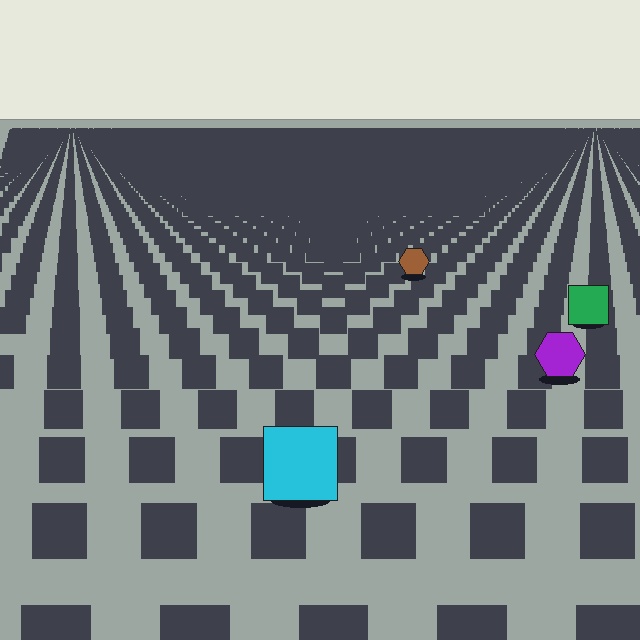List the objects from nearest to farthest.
From nearest to farthest: the cyan square, the purple hexagon, the green square, the brown hexagon.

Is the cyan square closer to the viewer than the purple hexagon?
Yes. The cyan square is closer — you can tell from the texture gradient: the ground texture is coarser near it.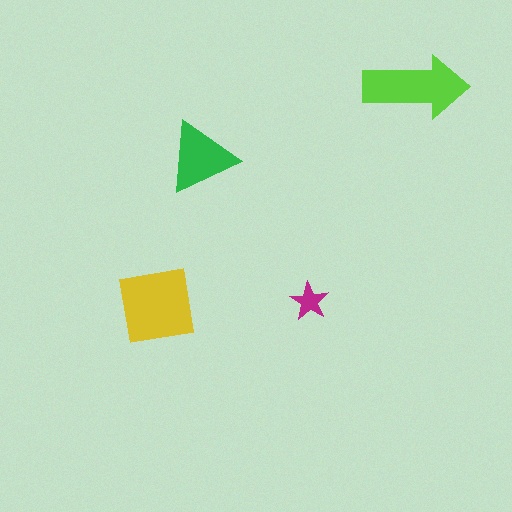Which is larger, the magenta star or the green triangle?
The green triangle.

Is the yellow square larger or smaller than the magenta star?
Larger.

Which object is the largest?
The yellow square.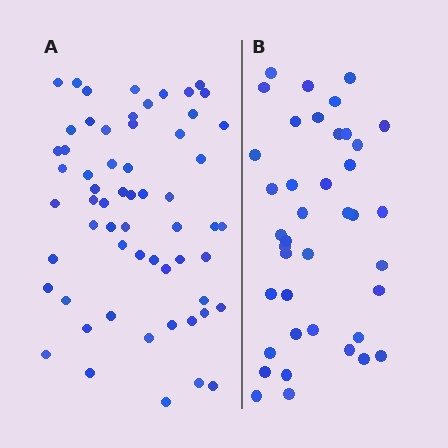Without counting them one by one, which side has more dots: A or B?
Region A (the left region) has more dots.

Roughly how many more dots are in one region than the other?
Region A has approximately 20 more dots than region B.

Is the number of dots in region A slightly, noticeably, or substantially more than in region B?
Region A has substantially more. The ratio is roughly 1.5 to 1.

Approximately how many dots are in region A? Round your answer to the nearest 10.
About 60 dots.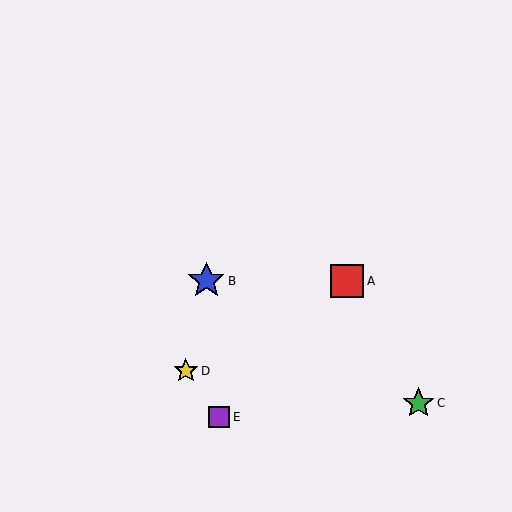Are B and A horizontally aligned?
Yes, both are at y≈281.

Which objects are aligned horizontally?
Objects A, B are aligned horizontally.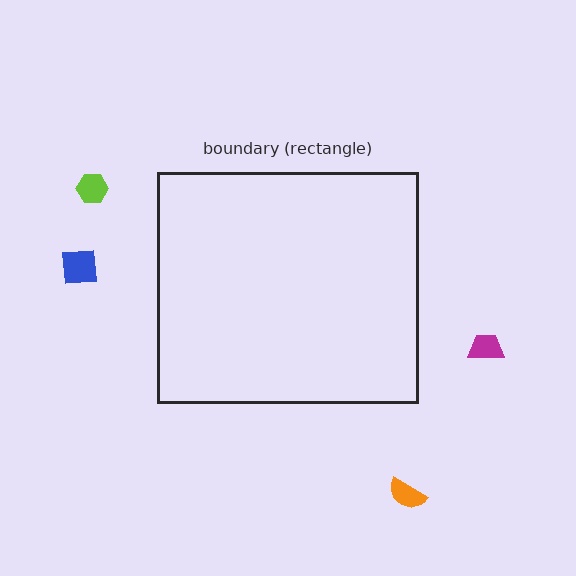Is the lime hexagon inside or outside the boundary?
Outside.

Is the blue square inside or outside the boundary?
Outside.